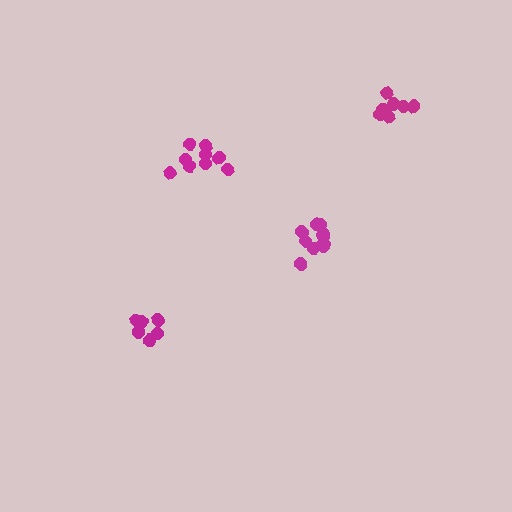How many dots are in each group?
Group 1: 11 dots, Group 2: 7 dots, Group 3: 9 dots, Group 4: 6 dots (33 total).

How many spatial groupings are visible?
There are 4 spatial groupings.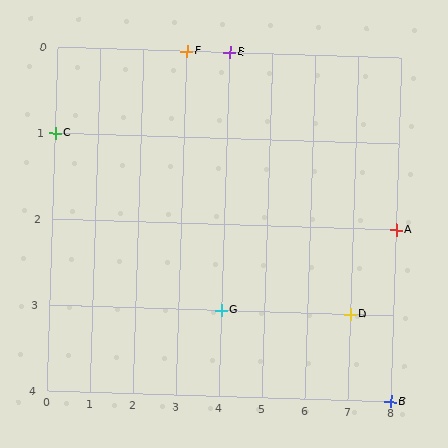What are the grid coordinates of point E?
Point E is at grid coordinates (4, 0).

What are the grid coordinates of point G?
Point G is at grid coordinates (4, 3).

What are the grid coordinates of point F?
Point F is at grid coordinates (3, 0).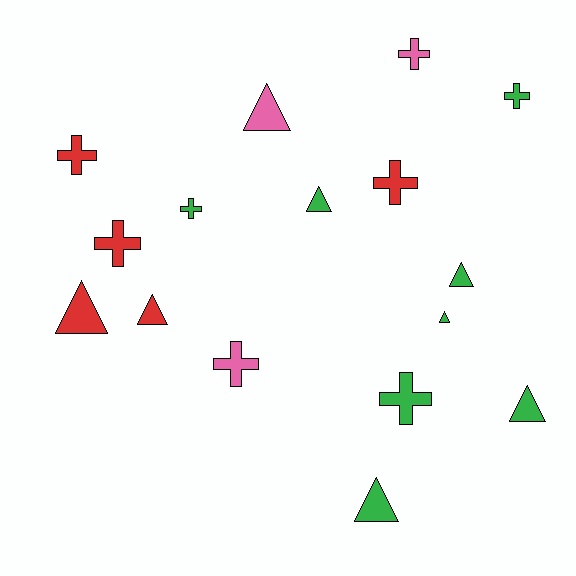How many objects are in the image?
There are 16 objects.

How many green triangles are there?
There are 5 green triangles.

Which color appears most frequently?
Green, with 8 objects.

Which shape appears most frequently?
Triangle, with 8 objects.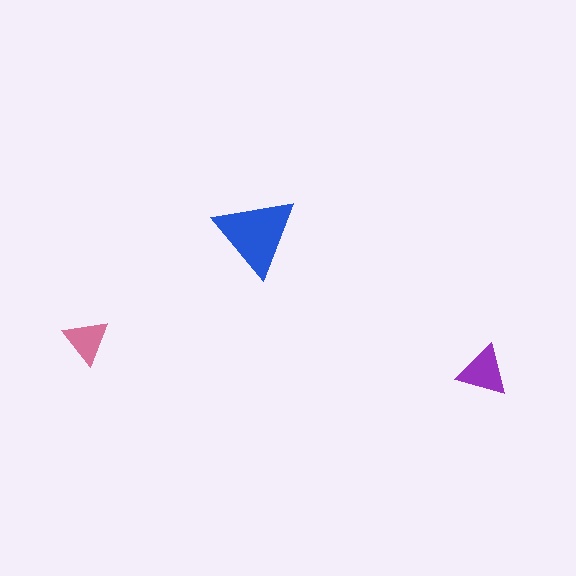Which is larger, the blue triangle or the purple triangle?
The blue one.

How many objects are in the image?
There are 3 objects in the image.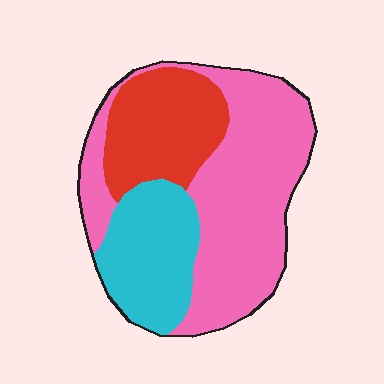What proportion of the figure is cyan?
Cyan covers around 25% of the figure.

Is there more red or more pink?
Pink.